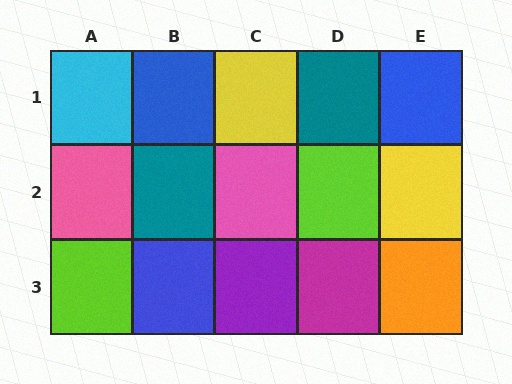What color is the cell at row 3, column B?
Blue.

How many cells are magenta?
1 cell is magenta.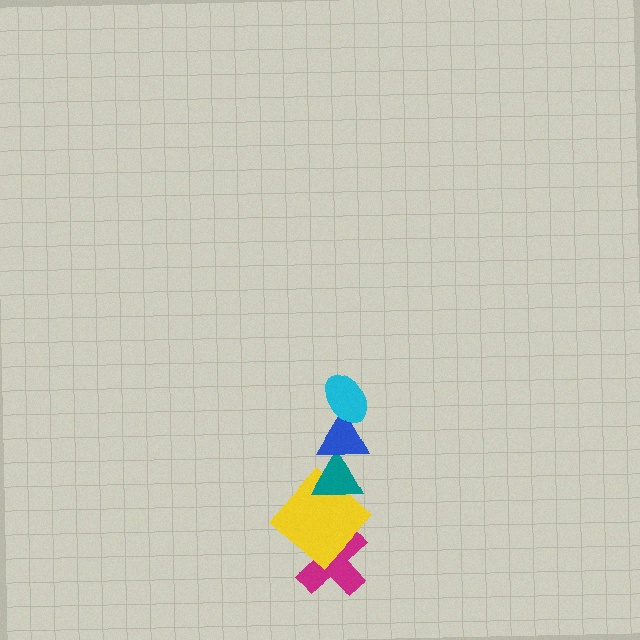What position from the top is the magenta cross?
The magenta cross is 5th from the top.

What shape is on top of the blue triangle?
The cyan ellipse is on top of the blue triangle.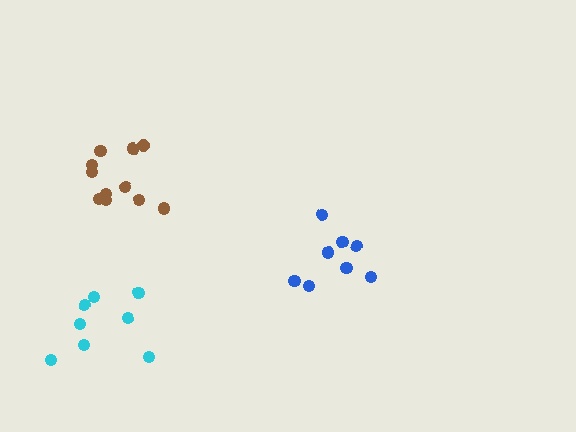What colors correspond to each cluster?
The clusters are colored: blue, cyan, brown.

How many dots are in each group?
Group 1: 8 dots, Group 2: 8 dots, Group 3: 11 dots (27 total).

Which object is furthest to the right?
The blue cluster is rightmost.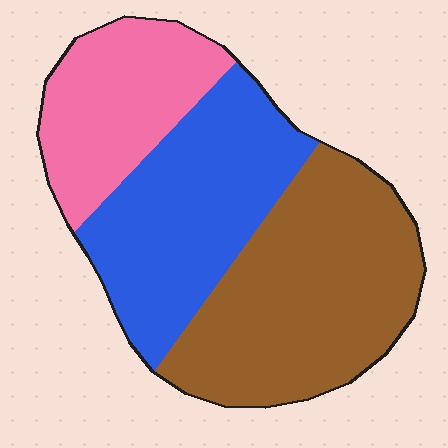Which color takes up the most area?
Brown, at roughly 40%.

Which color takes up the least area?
Pink, at roughly 25%.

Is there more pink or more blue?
Blue.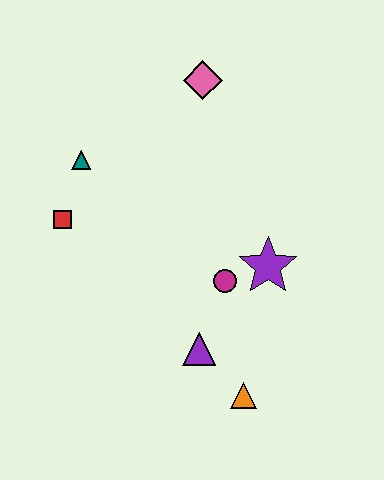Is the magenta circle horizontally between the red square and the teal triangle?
No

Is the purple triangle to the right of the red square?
Yes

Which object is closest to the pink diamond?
The teal triangle is closest to the pink diamond.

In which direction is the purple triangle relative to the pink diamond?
The purple triangle is below the pink diamond.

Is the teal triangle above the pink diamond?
No